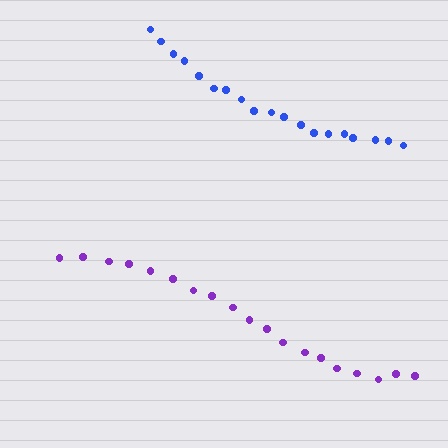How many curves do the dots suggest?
There are 2 distinct paths.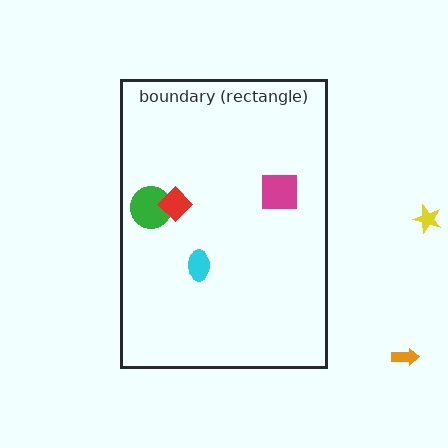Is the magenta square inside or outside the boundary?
Inside.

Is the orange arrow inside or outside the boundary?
Outside.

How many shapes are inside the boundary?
4 inside, 2 outside.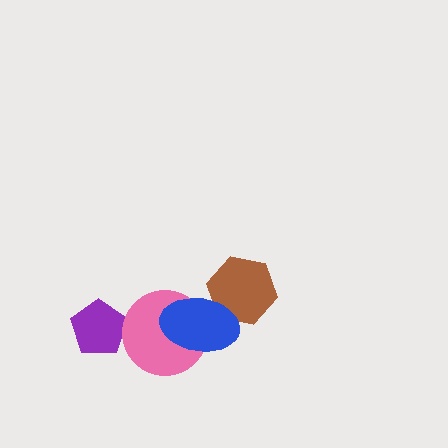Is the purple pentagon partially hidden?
No, no other shape covers it.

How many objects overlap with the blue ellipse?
2 objects overlap with the blue ellipse.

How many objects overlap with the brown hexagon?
1 object overlaps with the brown hexagon.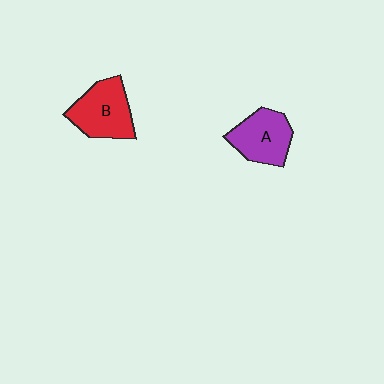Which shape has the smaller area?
Shape A (purple).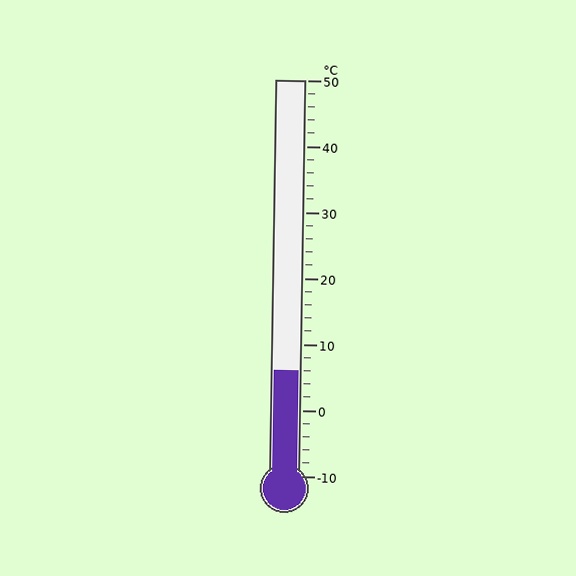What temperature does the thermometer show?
The thermometer shows approximately 6°C.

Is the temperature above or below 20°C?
The temperature is below 20°C.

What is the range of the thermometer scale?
The thermometer scale ranges from -10°C to 50°C.